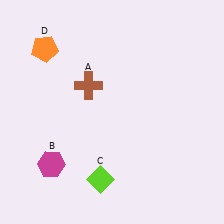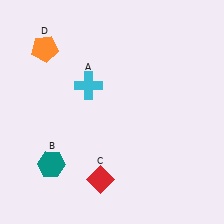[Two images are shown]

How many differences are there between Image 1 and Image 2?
There are 3 differences between the two images.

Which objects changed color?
A changed from brown to cyan. B changed from magenta to teal. C changed from lime to red.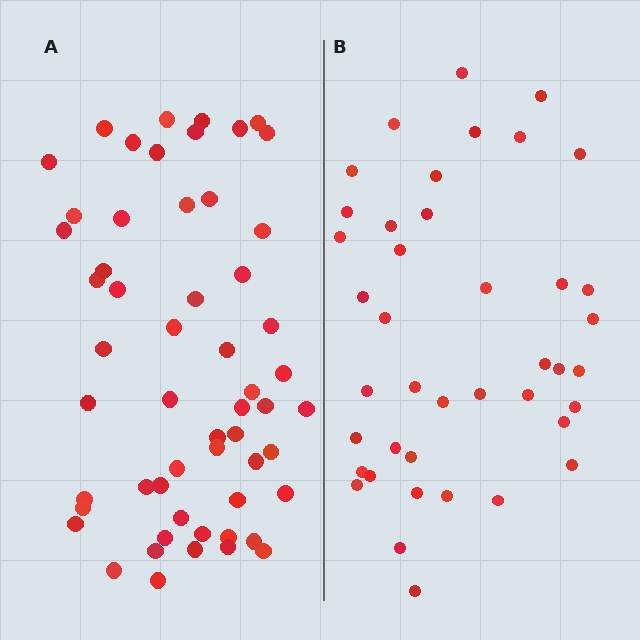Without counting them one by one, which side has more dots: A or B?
Region A (the left region) has more dots.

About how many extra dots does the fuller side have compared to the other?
Region A has approximately 15 more dots than region B.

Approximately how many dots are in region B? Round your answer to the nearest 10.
About 40 dots. (The exact count is 41, which rounds to 40.)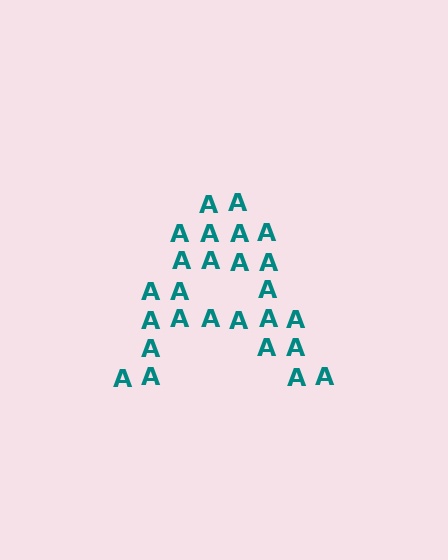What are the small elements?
The small elements are letter A's.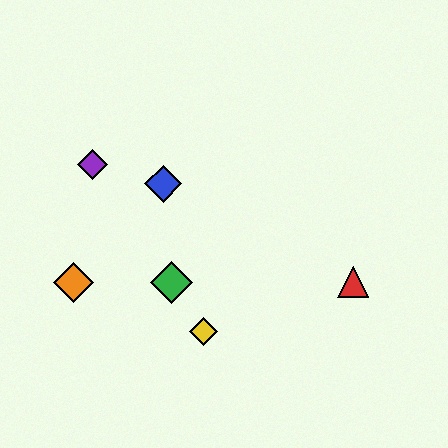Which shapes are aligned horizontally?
The red triangle, the green diamond, the orange diamond are aligned horizontally.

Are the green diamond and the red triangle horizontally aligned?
Yes, both are at y≈282.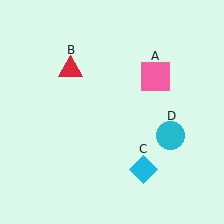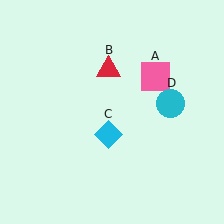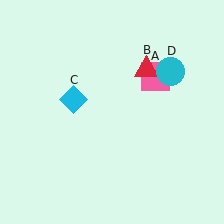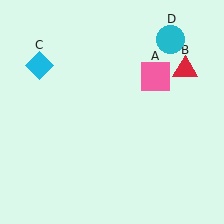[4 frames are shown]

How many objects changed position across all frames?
3 objects changed position: red triangle (object B), cyan diamond (object C), cyan circle (object D).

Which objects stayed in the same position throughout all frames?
Pink square (object A) remained stationary.